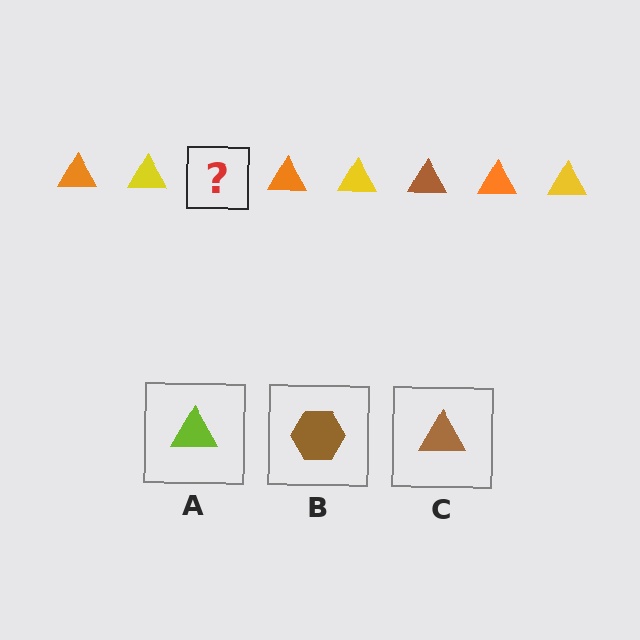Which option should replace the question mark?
Option C.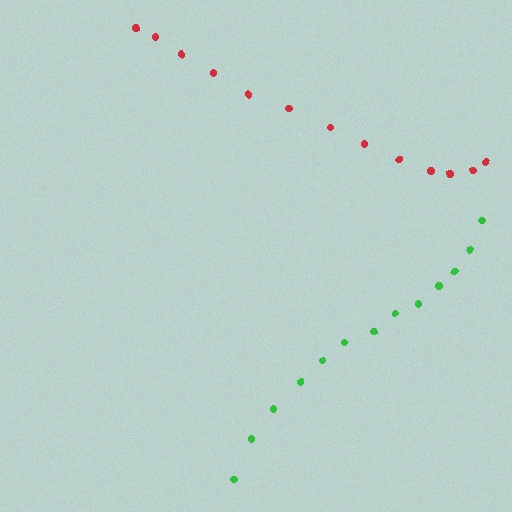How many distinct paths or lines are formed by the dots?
There are 2 distinct paths.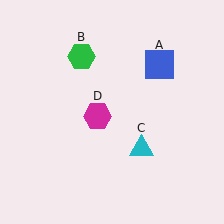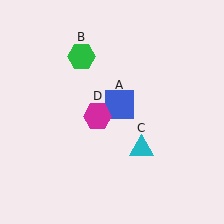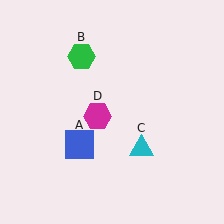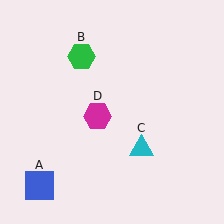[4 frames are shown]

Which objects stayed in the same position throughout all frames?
Green hexagon (object B) and cyan triangle (object C) and magenta hexagon (object D) remained stationary.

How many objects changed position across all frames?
1 object changed position: blue square (object A).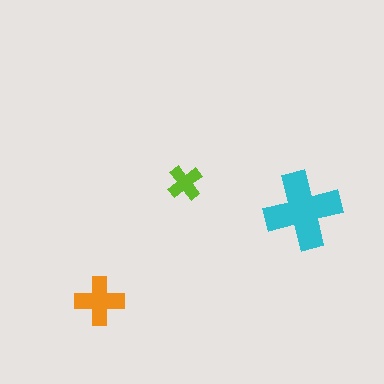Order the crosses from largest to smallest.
the cyan one, the orange one, the lime one.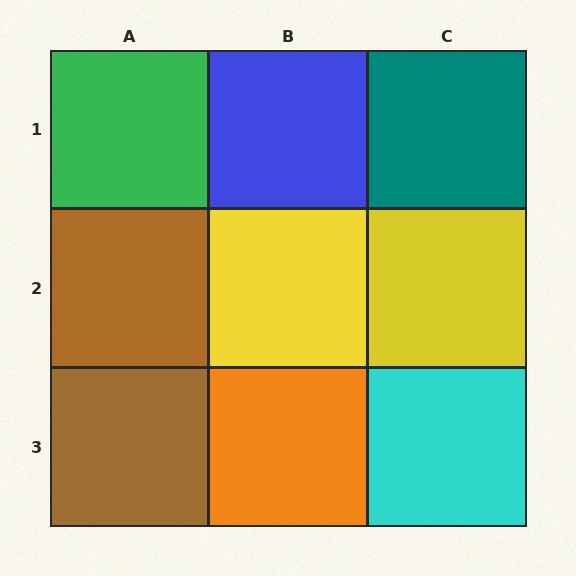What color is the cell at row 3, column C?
Cyan.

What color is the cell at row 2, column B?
Yellow.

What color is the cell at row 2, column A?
Brown.